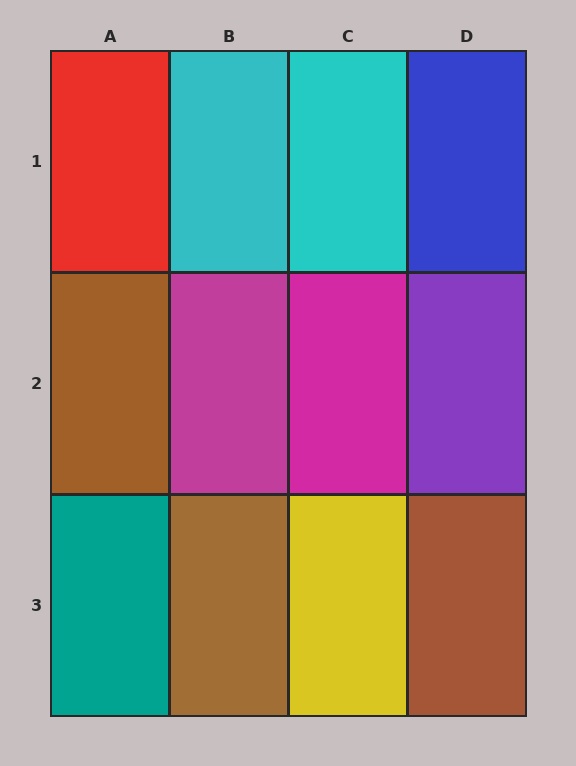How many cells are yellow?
1 cell is yellow.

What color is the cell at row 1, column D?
Blue.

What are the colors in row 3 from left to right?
Teal, brown, yellow, brown.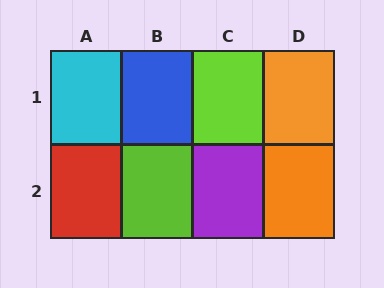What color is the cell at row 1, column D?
Orange.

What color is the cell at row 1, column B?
Blue.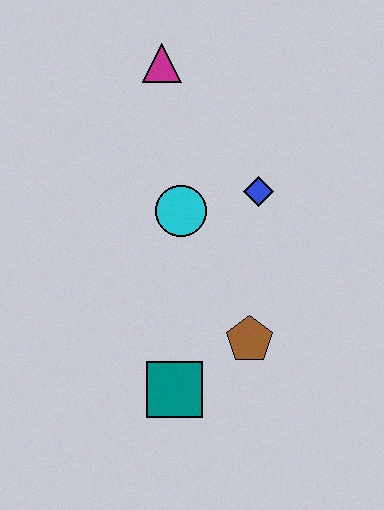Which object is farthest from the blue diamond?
The teal square is farthest from the blue diamond.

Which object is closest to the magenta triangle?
The cyan circle is closest to the magenta triangle.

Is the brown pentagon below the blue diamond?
Yes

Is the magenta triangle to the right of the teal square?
No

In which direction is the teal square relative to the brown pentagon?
The teal square is to the left of the brown pentagon.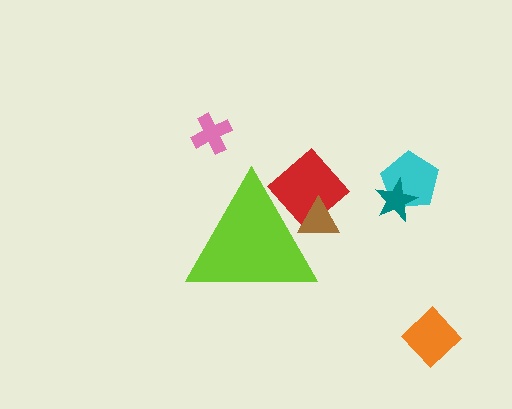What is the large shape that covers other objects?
A lime triangle.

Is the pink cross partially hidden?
No, the pink cross is fully visible.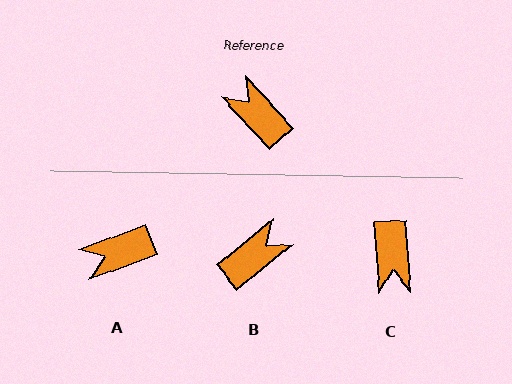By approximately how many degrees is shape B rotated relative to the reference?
Approximately 93 degrees clockwise.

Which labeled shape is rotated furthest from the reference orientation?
C, about 142 degrees away.